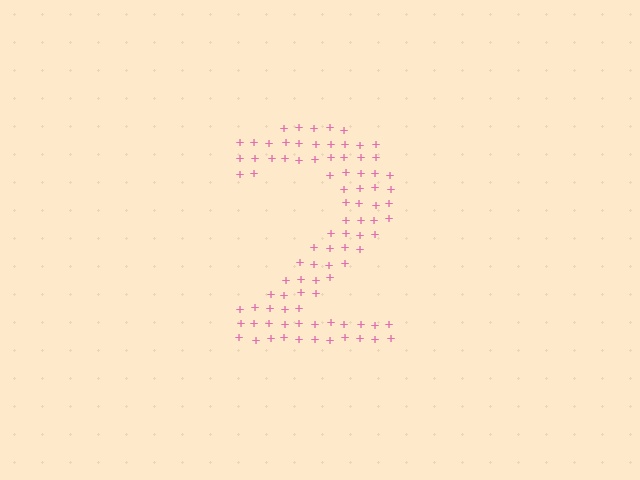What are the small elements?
The small elements are plus signs.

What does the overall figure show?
The overall figure shows the digit 2.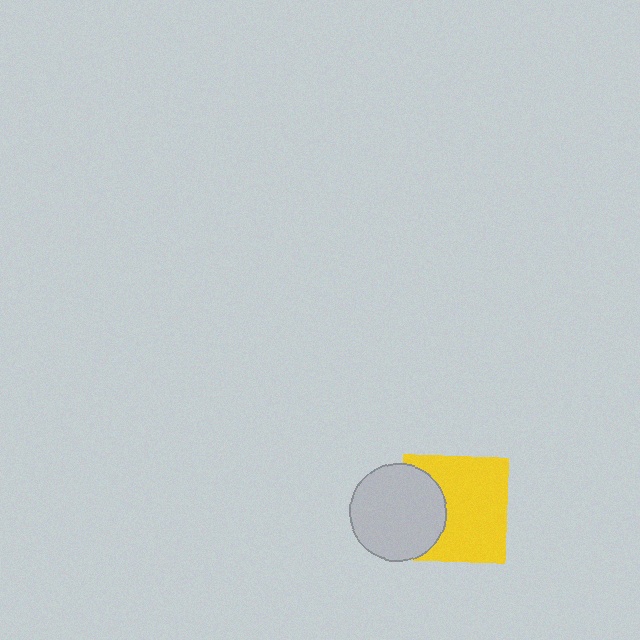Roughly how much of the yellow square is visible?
Most of it is visible (roughly 68%).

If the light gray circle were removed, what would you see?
You would see the complete yellow square.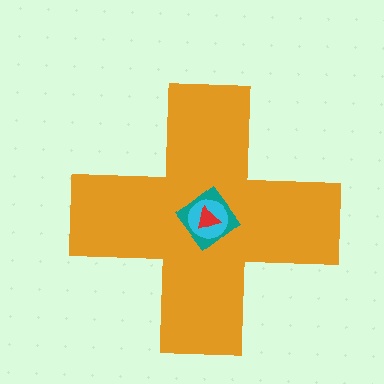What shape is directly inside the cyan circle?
The red triangle.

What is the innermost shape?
The red triangle.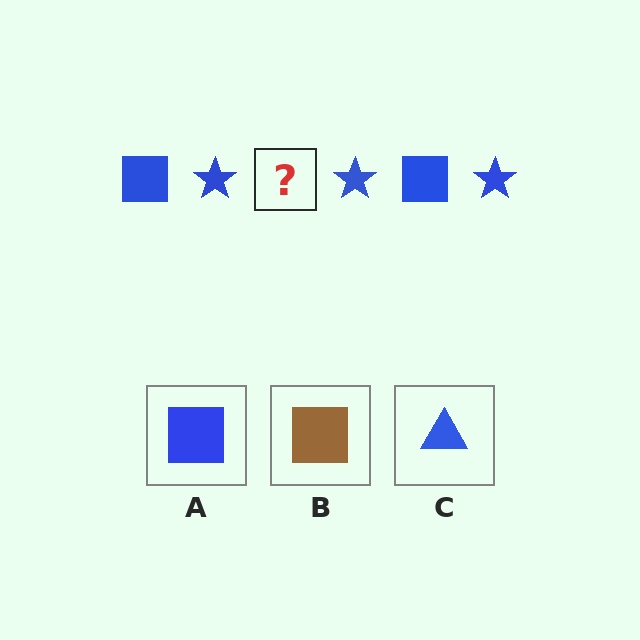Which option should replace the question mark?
Option A.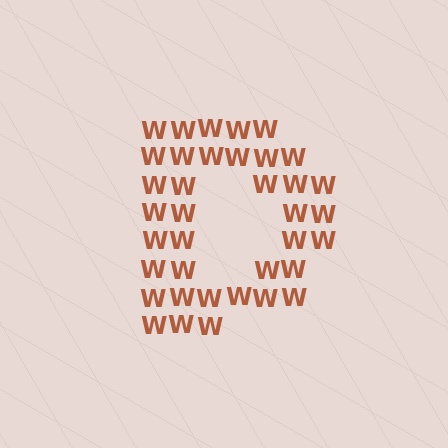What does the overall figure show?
The overall figure shows the letter D.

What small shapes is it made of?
It is made of small letter W's.